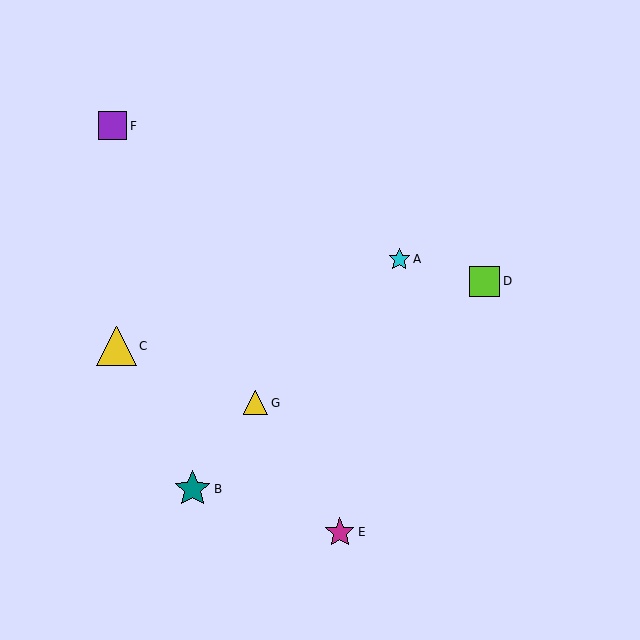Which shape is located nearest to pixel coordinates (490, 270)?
The lime square (labeled D) at (485, 281) is nearest to that location.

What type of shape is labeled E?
Shape E is a magenta star.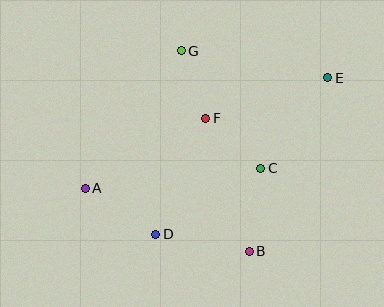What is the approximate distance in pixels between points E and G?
The distance between E and G is approximately 149 pixels.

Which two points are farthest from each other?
Points A and E are farthest from each other.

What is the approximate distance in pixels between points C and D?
The distance between C and D is approximately 124 pixels.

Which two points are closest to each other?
Points F and G are closest to each other.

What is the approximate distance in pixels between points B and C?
The distance between B and C is approximately 84 pixels.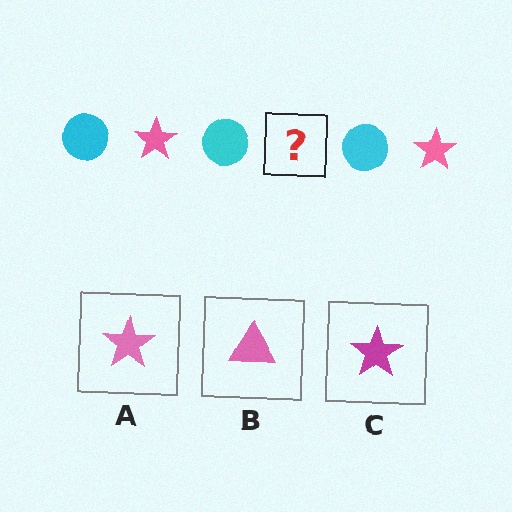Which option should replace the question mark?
Option A.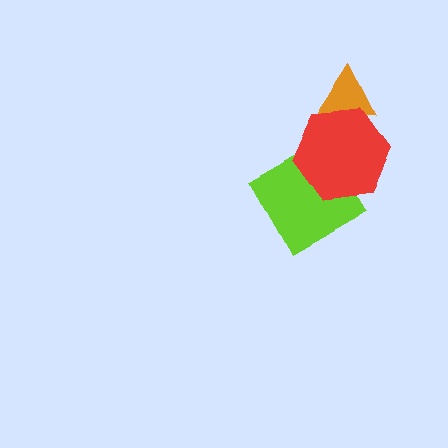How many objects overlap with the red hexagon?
2 objects overlap with the red hexagon.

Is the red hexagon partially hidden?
No, no other shape covers it.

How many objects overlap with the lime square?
1 object overlaps with the lime square.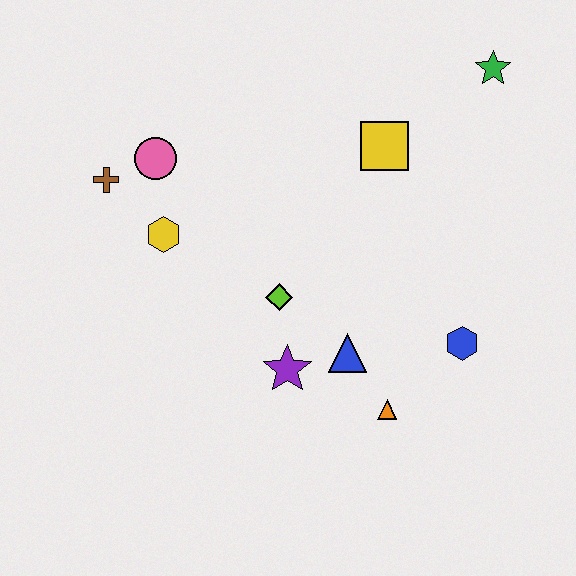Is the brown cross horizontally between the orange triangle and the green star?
No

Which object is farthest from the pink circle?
The blue hexagon is farthest from the pink circle.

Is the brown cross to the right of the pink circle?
No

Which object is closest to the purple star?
The blue triangle is closest to the purple star.